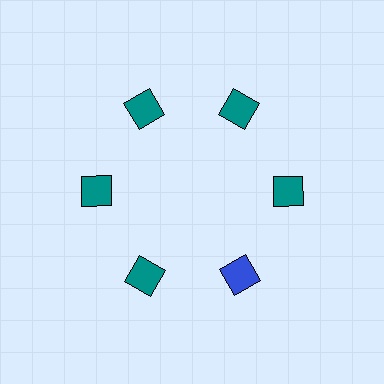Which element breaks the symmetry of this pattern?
The blue square at roughly the 5 o'clock position breaks the symmetry. All other shapes are teal squares.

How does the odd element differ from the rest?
It has a different color: blue instead of teal.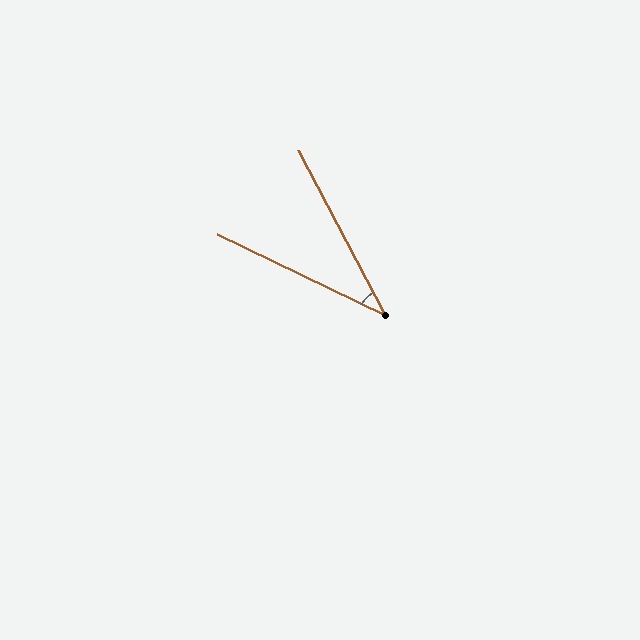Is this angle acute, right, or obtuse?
It is acute.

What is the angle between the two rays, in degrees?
Approximately 36 degrees.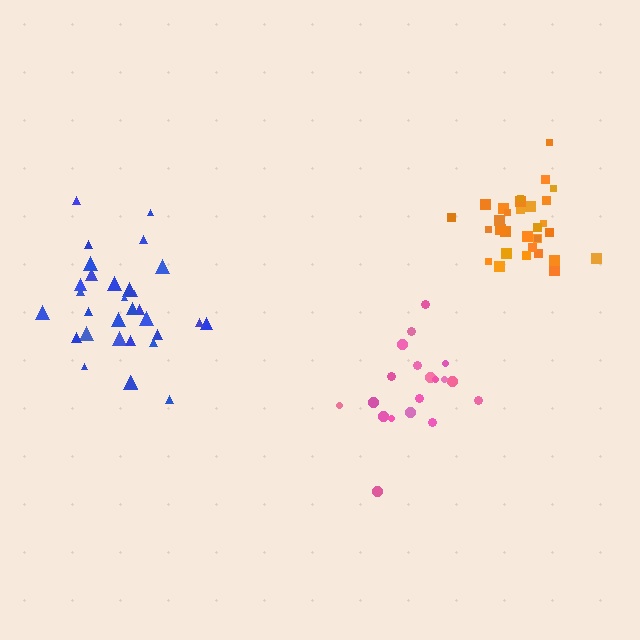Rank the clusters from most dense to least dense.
orange, blue, pink.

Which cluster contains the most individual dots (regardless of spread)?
Blue (32).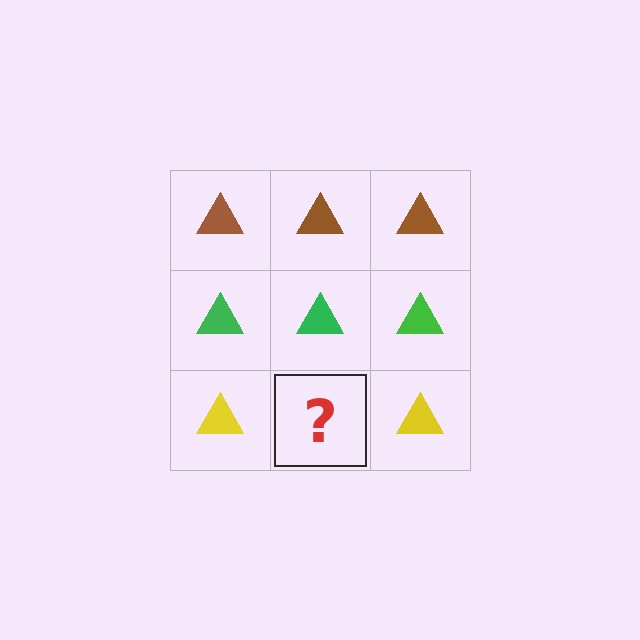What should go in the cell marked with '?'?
The missing cell should contain a yellow triangle.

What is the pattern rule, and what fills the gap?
The rule is that each row has a consistent color. The gap should be filled with a yellow triangle.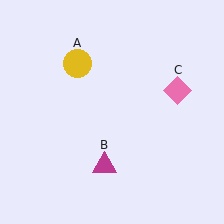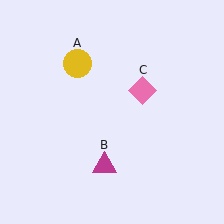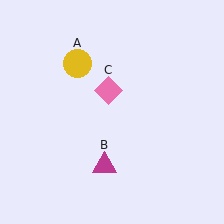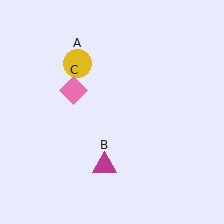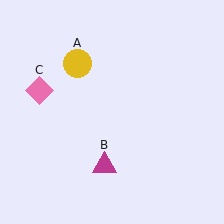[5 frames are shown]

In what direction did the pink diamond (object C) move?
The pink diamond (object C) moved left.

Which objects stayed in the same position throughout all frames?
Yellow circle (object A) and magenta triangle (object B) remained stationary.